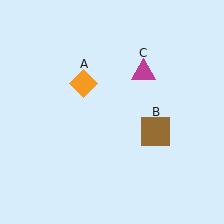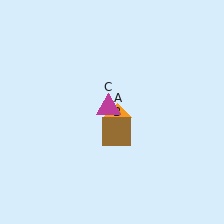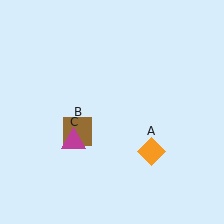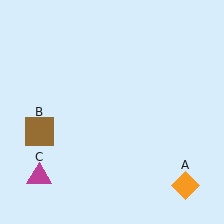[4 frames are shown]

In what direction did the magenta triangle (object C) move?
The magenta triangle (object C) moved down and to the left.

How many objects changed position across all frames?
3 objects changed position: orange diamond (object A), brown square (object B), magenta triangle (object C).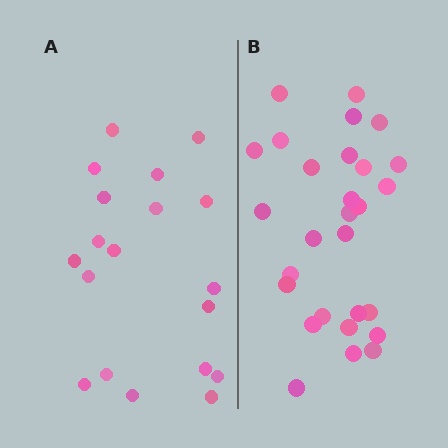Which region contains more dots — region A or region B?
Region B (the right region) has more dots.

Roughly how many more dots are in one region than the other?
Region B has roughly 8 or so more dots than region A.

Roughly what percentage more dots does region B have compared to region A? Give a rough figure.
About 45% more.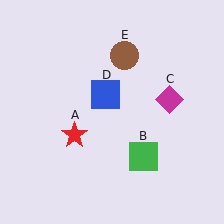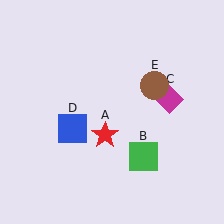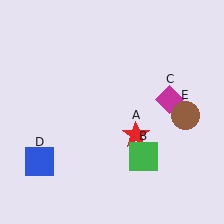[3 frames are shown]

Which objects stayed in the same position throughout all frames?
Green square (object B) and magenta diamond (object C) remained stationary.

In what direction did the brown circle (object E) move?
The brown circle (object E) moved down and to the right.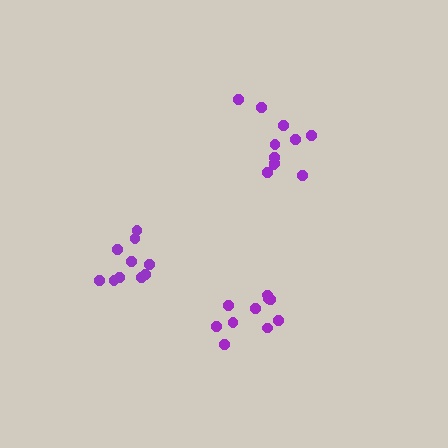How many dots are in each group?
Group 1: 10 dots, Group 2: 10 dots, Group 3: 11 dots (31 total).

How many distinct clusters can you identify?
There are 3 distinct clusters.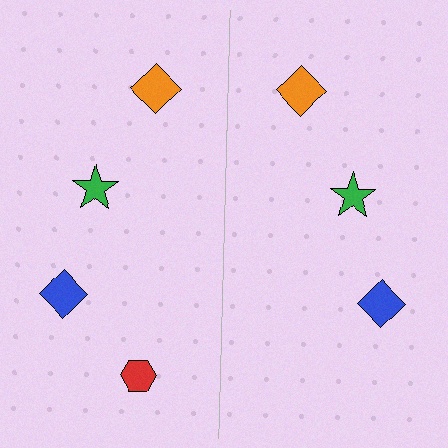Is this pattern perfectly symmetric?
No, the pattern is not perfectly symmetric. A red hexagon is missing from the right side.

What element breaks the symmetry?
A red hexagon is missing from the right side.